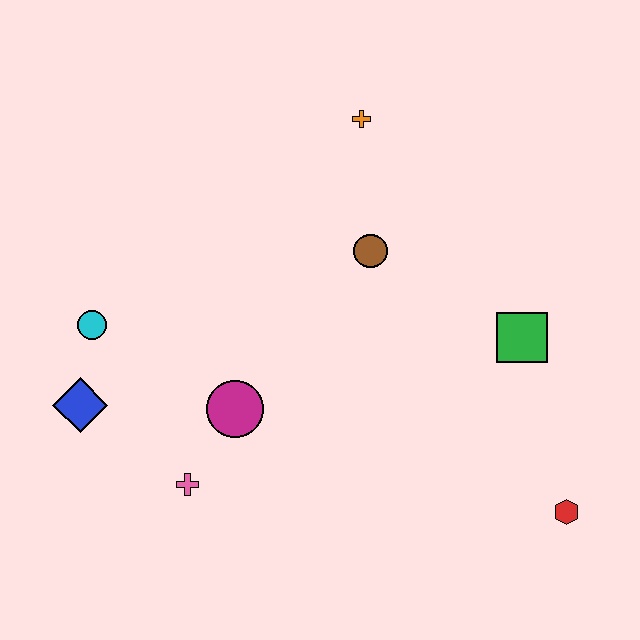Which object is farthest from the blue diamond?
The red hexagon is farthest from the blue diamond.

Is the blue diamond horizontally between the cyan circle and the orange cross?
No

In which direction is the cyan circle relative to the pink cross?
The cyan circle is above the pink cross.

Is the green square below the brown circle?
Yes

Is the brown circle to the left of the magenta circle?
No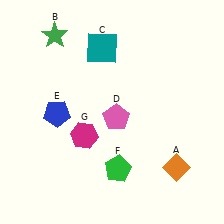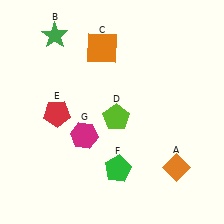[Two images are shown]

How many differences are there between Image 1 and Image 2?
There are 3 differences between the two images.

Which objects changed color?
C changed from teal to orange. D changed from pink to lime. E changed from blue to red.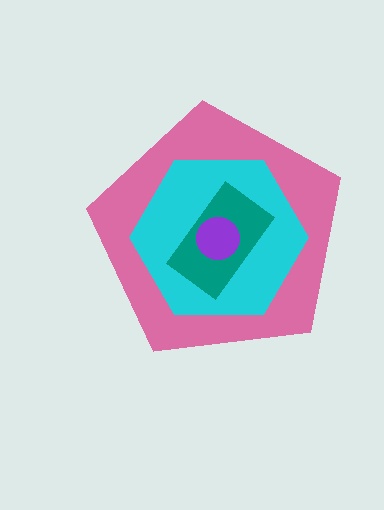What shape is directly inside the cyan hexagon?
The teal rectangle.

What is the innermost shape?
The purple circle.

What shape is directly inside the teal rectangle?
The purple circle.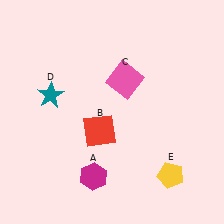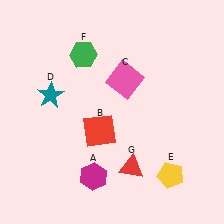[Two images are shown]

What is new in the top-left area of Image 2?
A green hexagon (F) was added in the top-left area of Image 2.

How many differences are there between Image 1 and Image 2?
There are 2 differences between the two images.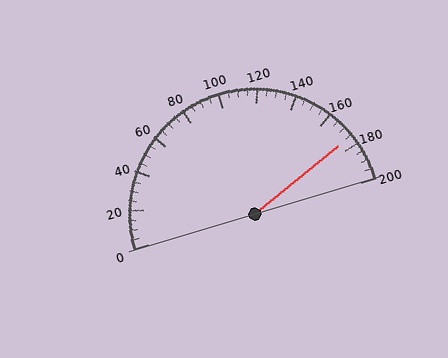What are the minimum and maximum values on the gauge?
The gauge ranges from 0 to 200.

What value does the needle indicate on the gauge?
The needle indicates approximately 175.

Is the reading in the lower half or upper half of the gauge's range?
The reading is in the upper half of the range (0 to 200).